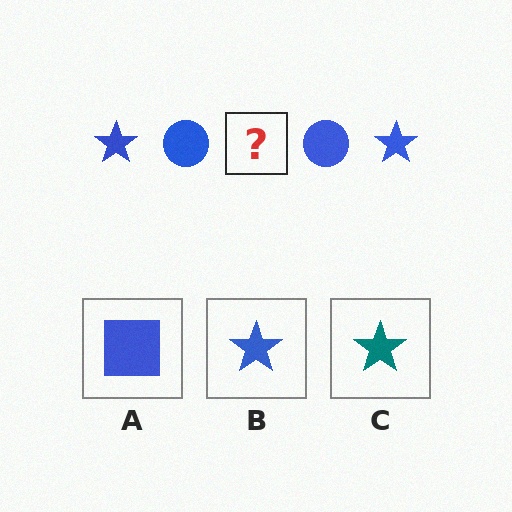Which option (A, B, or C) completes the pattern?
B.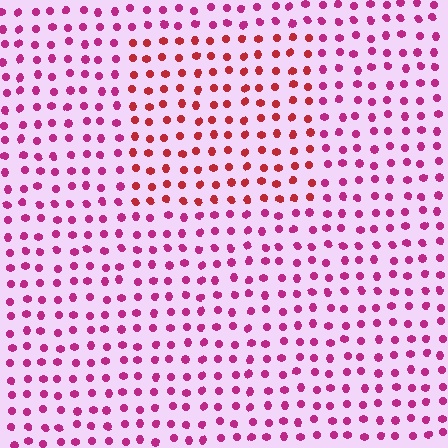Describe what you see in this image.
The image is filled with small magenta elements in a uniform arrangement. A rectangle-shaped region is visible where the elements are tinted to a slightly different hue, forming a subtle color boundary.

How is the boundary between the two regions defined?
The boundary is defined purely by a slight shift in hue (about 34 degrees). Spacing, size, and orientation are identical on both sides.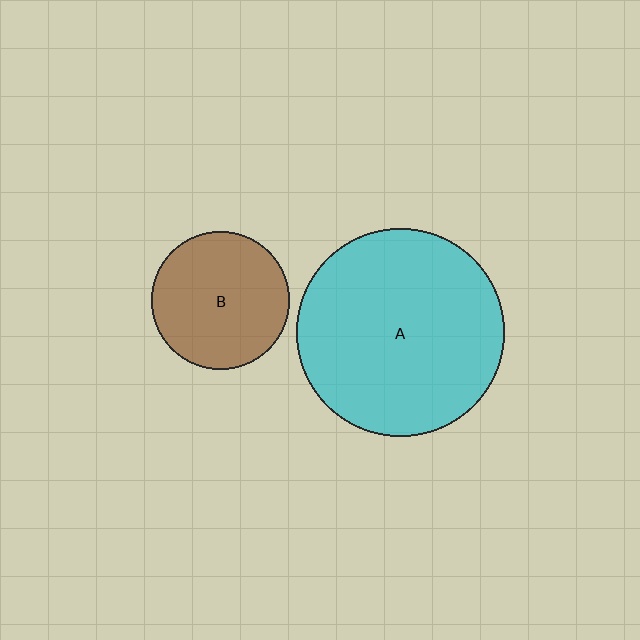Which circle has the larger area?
Circle A (cyan).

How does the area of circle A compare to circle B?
Approximately 2.3 times.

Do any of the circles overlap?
No, none of the circles overlap.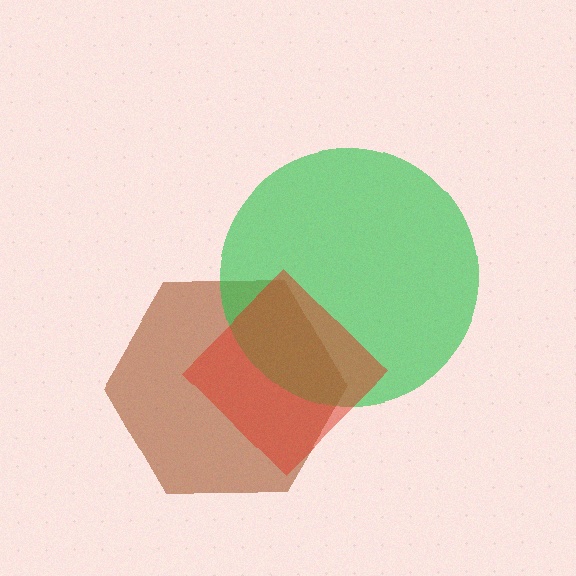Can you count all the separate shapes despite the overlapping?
Yes, there are 3 separate shapes.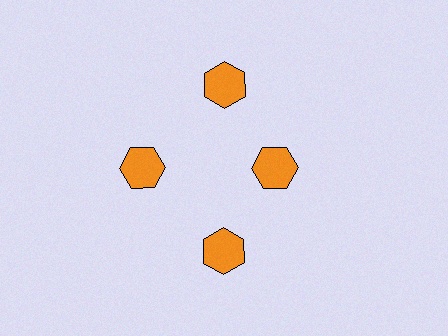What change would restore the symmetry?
The symmetry would be restored by moving it outward, back onto the ring so that all 4 hexagons sit at equal angles and equal distance from the center.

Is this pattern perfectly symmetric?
No. The 4 orange hexagons are arranged in a ring, but one element near the 3 o'clock position is pulled inward toward the center, breaking the 4-fold rotational symmetry.